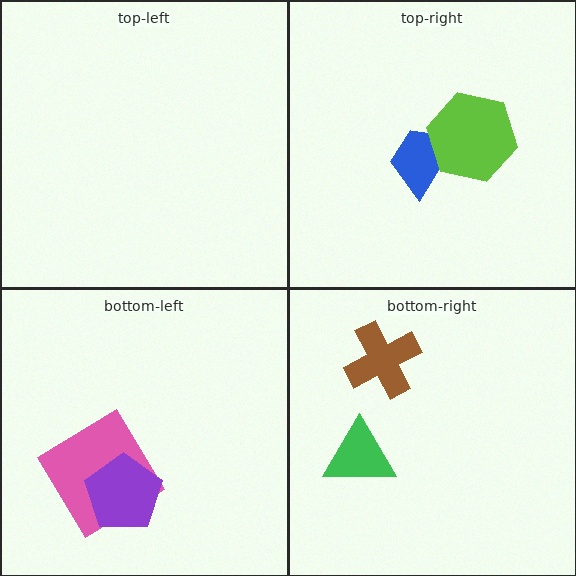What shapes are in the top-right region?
The blue trapezoid, the lime hexagon.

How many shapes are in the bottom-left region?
2.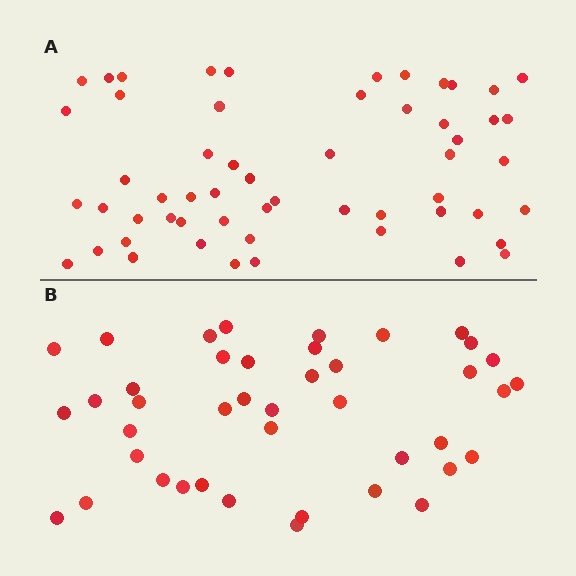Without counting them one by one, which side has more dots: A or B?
Region A (the top region) has more dots.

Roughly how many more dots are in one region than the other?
Region A has approximately 15 more dots than region B.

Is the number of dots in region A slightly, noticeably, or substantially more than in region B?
Region A has noticeably more, but not dramatically so. The ratio is roughly 1.3 to 1.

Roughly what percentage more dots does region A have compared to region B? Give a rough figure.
About 35% more.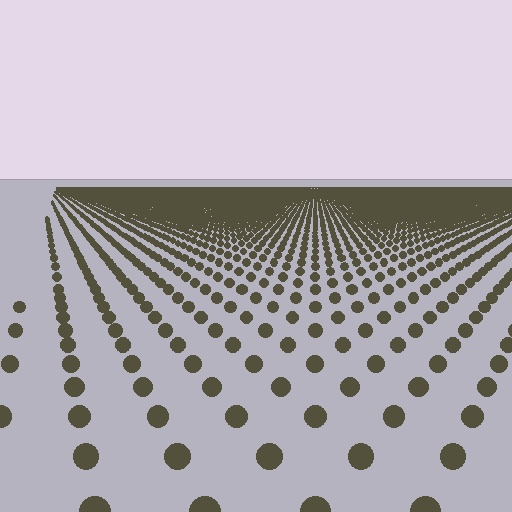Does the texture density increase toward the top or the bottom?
Density increases toward the top.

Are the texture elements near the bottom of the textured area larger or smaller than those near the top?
Larger. Near the bottom, elements are closer to the viewer and appear at a bigger on-screen size.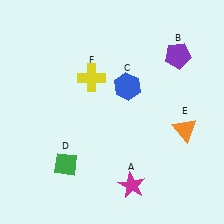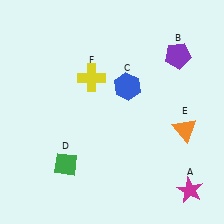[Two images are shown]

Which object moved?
The magenta star (A) moved right.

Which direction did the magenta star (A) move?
The magenta star (A) moved right.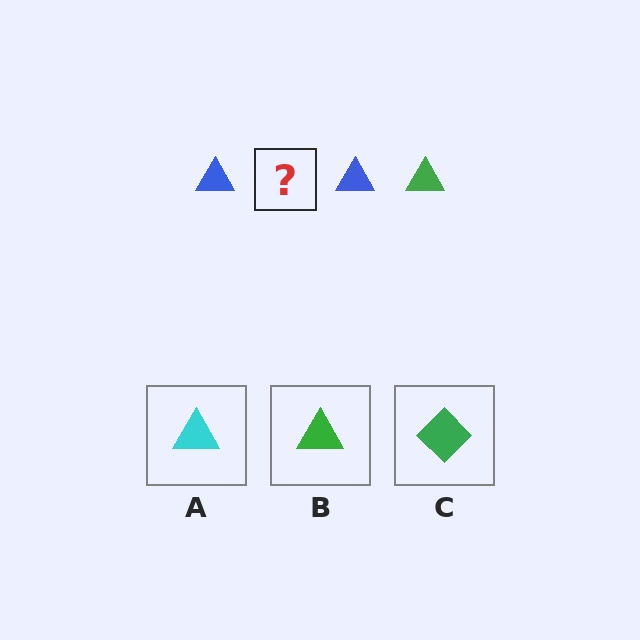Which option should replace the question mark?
Option B.